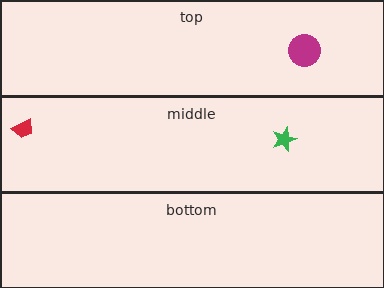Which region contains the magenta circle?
The top region.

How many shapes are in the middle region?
2.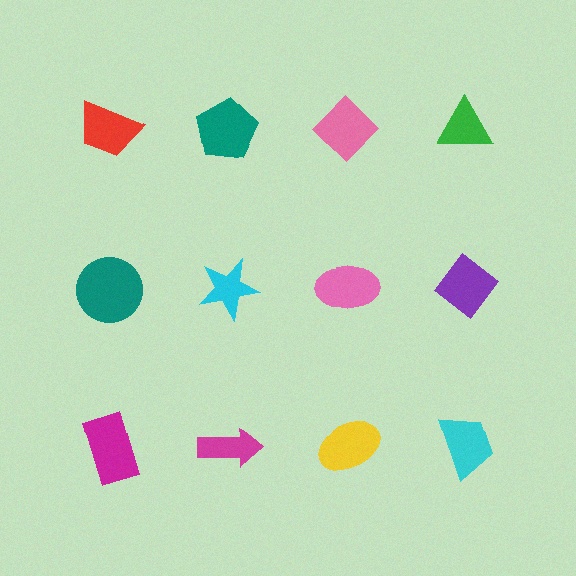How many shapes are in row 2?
4 shapes.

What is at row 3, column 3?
A yellow ellipse.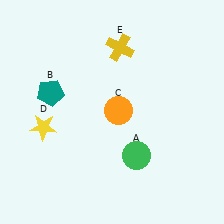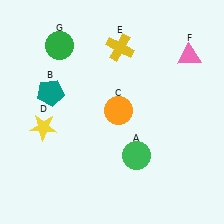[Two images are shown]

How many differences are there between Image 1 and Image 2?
There are 2 differences between the two images.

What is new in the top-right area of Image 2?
A pink triangle (F) was added in the top-right area of Image 2.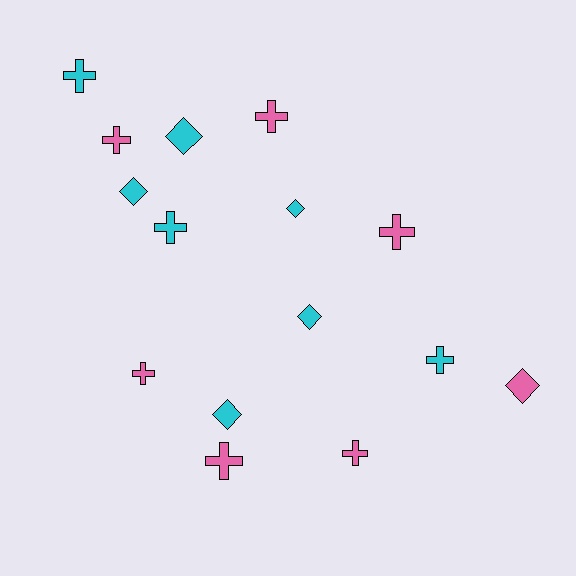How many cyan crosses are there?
There are 3 cyan crosses.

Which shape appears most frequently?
Cross, with 9 objects.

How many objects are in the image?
There are 15 objects.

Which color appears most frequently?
Cyan, with 8 objects.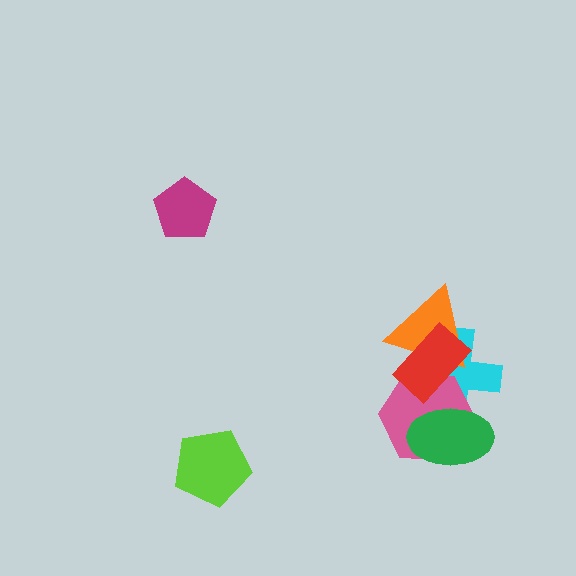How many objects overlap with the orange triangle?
3 objects overlap with the orange triangle.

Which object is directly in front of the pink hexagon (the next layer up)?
The orange triangle is directly in front of the pink hexagon.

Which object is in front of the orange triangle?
The red rectangle is in front of the orange triangle.